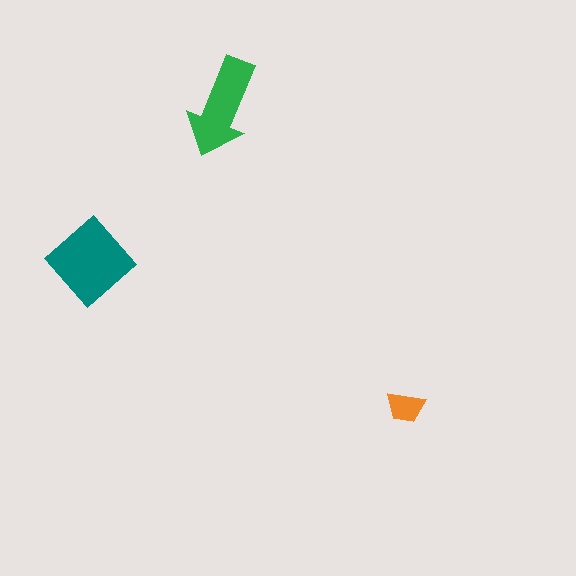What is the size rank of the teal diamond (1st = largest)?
1st.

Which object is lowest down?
The orange trapezoid is bottommost.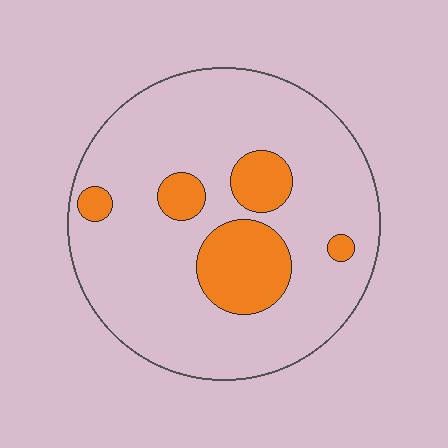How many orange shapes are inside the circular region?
5.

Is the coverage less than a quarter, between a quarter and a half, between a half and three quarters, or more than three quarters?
Less than a quarter.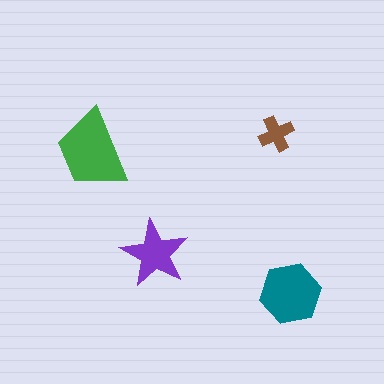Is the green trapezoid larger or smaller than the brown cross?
Larger.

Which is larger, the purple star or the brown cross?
The purple star.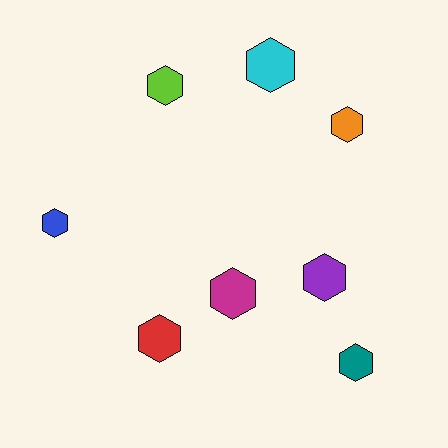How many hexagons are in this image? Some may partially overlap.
There are 8 hexagons.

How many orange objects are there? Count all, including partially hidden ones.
There is 1 orange object.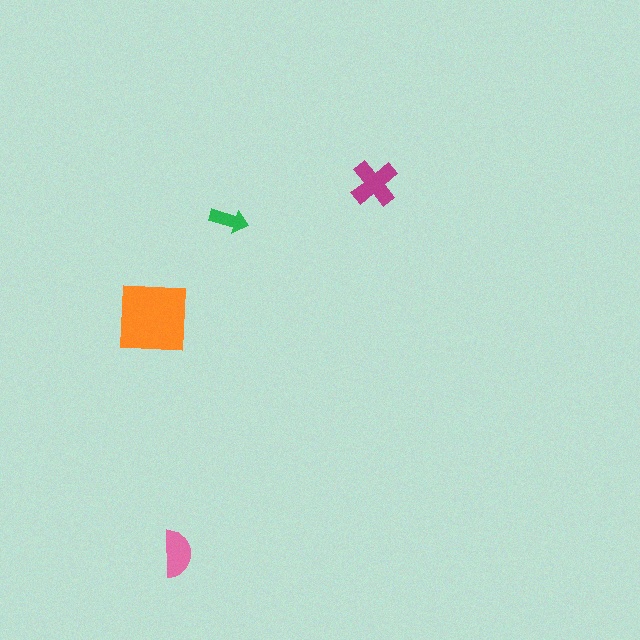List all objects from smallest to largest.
The green arrow, the pink semicircle, the magenta cross, the orange square.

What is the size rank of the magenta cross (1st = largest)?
2nd.